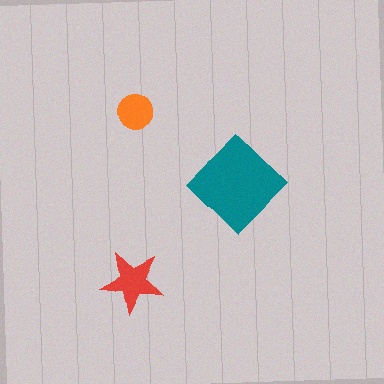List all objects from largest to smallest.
The teal diamond, the red star, the orange circle.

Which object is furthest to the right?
The teal diamond is rightmost.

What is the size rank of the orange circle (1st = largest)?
3rd.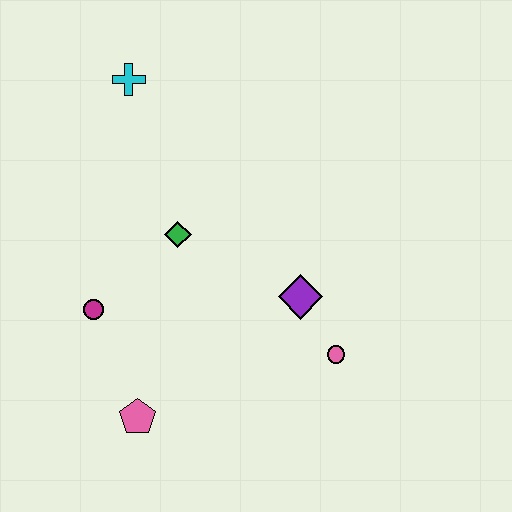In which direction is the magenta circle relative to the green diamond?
The magenta circle is to the left of the green diamond.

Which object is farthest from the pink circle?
The cyan cross is farthest from the pink circle.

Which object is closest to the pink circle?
The purple diamond is closest to the pink circle.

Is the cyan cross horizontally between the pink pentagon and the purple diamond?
No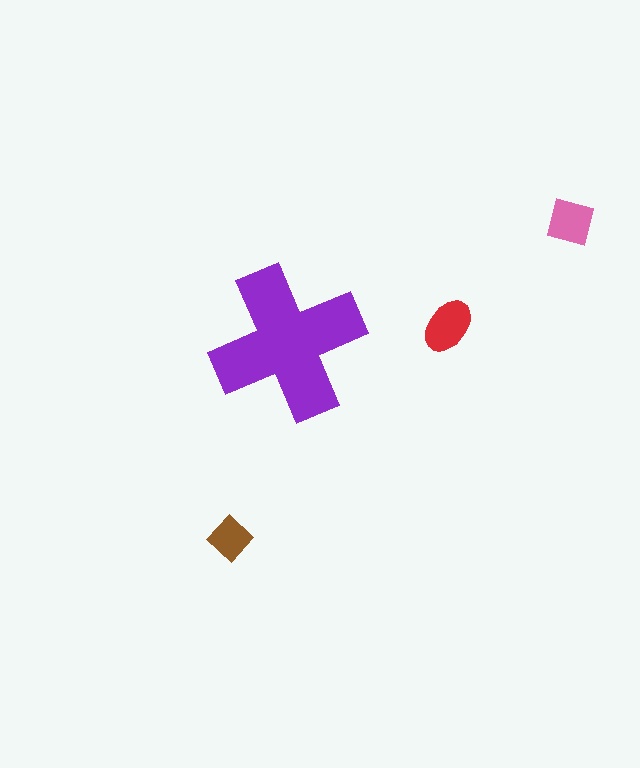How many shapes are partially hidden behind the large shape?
0 shapes are partially hidden.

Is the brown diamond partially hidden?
No, the brown diamond is fully visible.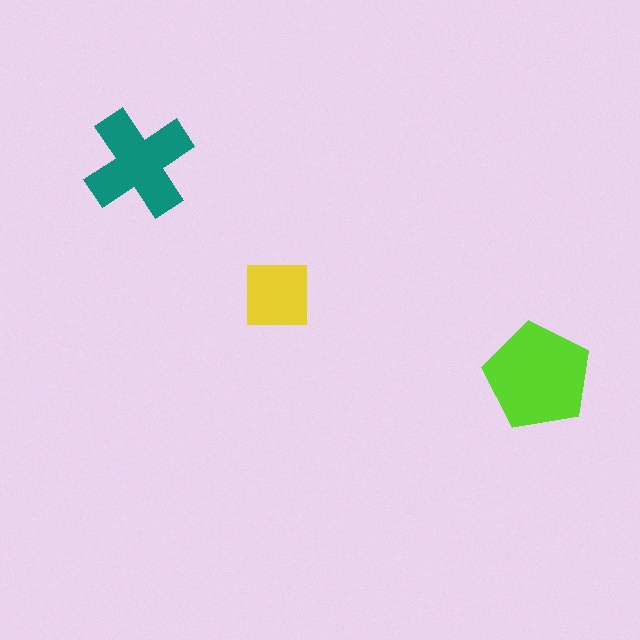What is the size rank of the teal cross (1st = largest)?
2nd.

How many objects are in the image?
There are 3 objects in the image.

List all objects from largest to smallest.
The lime pentagon, the teal cross, the yellow square.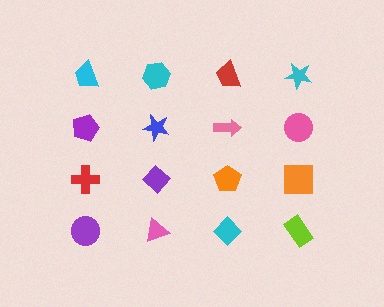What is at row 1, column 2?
A cyan hexagon.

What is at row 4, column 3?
A cyan diamond.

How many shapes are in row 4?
4 shapes.